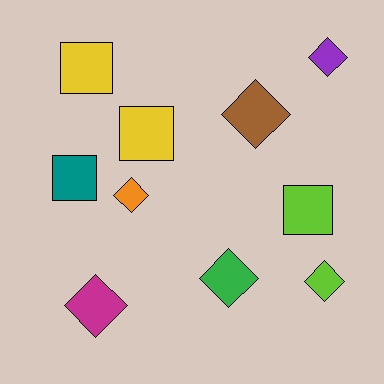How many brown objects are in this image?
There is 1 brown object.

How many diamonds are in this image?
There are 6 diamonds.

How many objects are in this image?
There are 10 objects.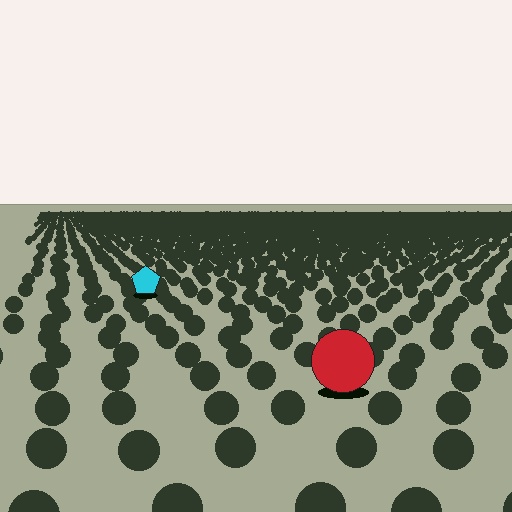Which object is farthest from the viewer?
The cyan pentagon is farthest from the viewer. It appears smaller and the ground texture around it is denser.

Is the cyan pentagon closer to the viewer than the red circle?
No. The red circle is closer — you can tell from the texture gradient: the ground texture is coarser near it.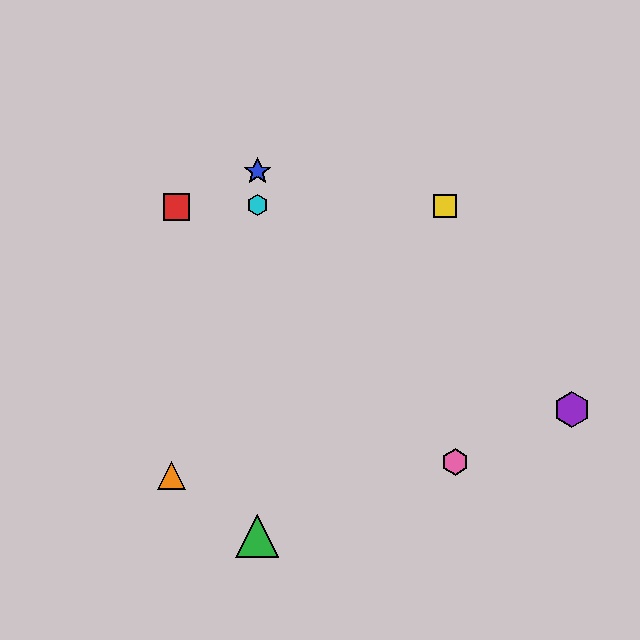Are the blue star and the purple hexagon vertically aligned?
No, the blue star is at x≈257 and the purple hexagon is at x≈572.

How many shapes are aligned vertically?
3 shapes (the blue star, the green triangle, the cyan hexagon) are aligned vertically.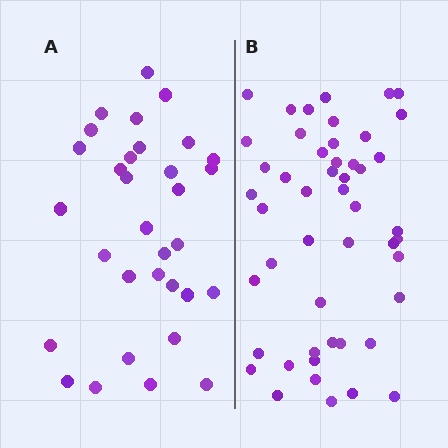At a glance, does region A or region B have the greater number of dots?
Region B (the right region) has more dots.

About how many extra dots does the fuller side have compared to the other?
Region B has approximately 15 more dots than region A.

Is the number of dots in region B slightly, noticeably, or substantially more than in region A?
Region B has substantially more. The ratio is roughly 1.5 to 1.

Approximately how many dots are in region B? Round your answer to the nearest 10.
About 50 dots. (The exact count is 49, which rounds to 50.)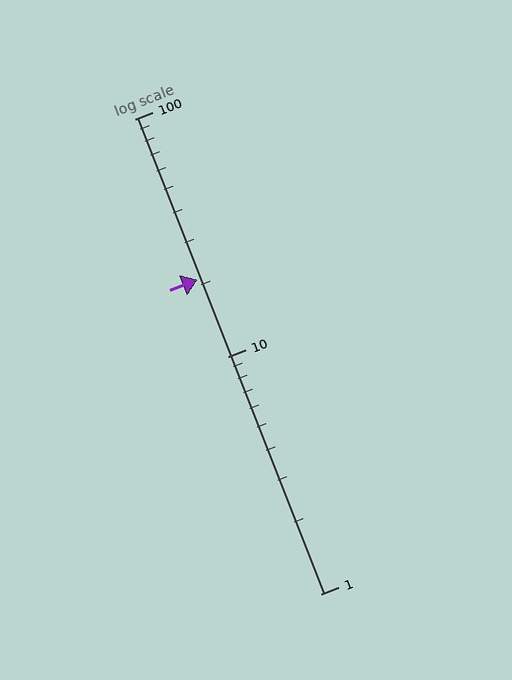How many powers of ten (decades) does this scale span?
The scale spans 2 decades, from 1 to 100.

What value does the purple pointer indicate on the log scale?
The pointer indicates approximately 21.